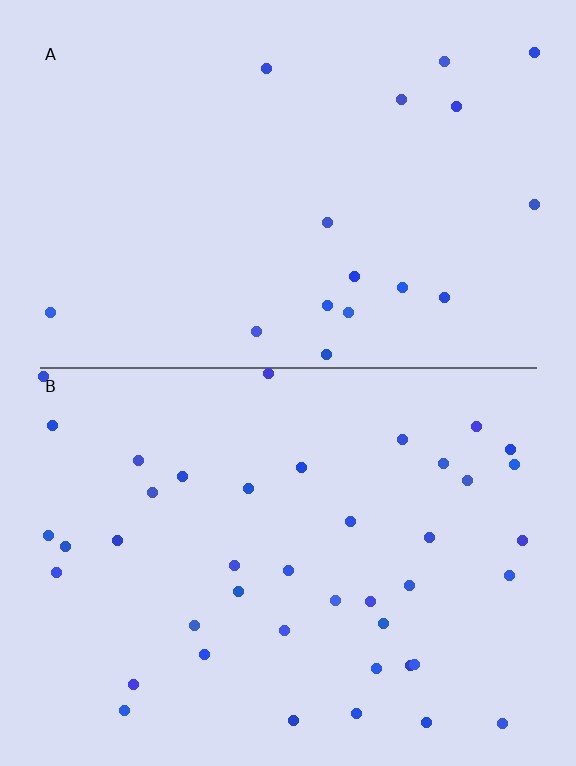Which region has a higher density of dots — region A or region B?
B (the bottom).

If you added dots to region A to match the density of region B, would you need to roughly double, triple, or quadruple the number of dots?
Approximately double.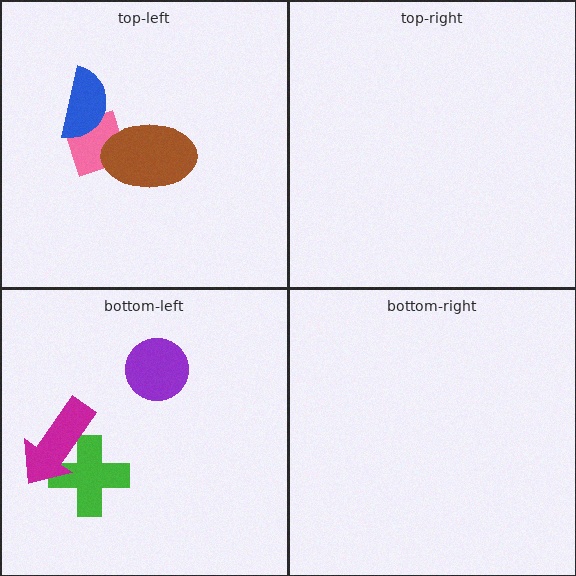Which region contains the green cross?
The bottom-left region.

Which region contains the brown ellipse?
The top-left region.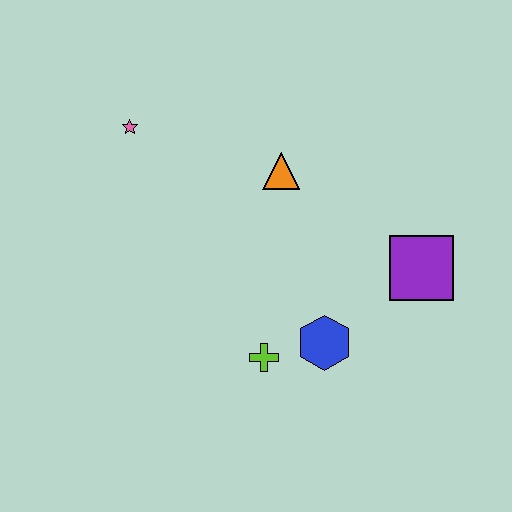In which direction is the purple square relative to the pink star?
The purple square is to the right of the pink star.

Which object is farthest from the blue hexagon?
The pink star is farthest from the blue hexagon.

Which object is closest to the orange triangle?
The pink star is closest to the orange triangle.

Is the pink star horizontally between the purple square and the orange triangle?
No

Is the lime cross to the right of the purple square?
No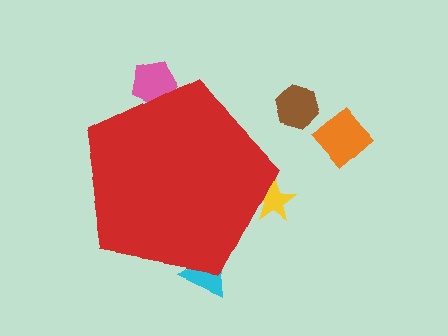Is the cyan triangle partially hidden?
Yes, the cyan triangle is partially hidden behind the red pentagon.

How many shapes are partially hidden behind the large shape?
3 shapes are partially hidden.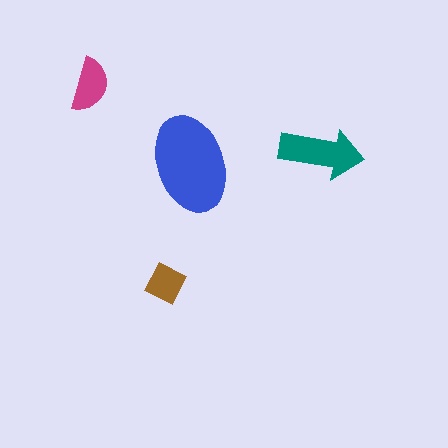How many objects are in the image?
There are 4 objects in the image.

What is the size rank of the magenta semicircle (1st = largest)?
3rd.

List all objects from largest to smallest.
The blue ellipse, the teal arrow, the magenta semicircle, the brown diamond.